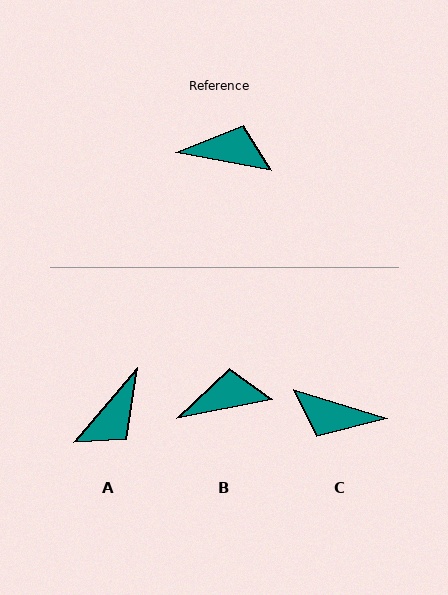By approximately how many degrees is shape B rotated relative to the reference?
Approximately 22 degrees counter-clockwise.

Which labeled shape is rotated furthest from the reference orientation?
C, about 173 degrees away.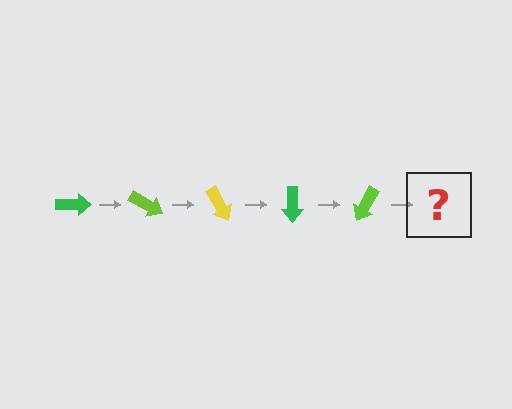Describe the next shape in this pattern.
It should be a yellow arrow, rotated 150 degrees from the start.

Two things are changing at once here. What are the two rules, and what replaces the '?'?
The two rules are that it rotates 30 degrees each step and the color cycles through green, lime, and yellow. The '?' should be a yellow arrow, rotated 150 degrees from the start.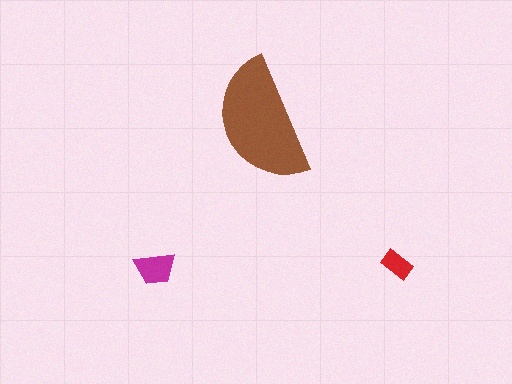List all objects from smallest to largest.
The red rectangle, the magenta trapezoid, the brown semicircle.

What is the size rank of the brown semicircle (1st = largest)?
1st.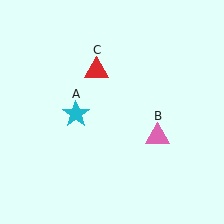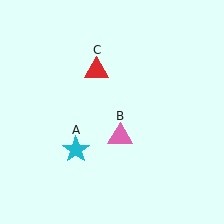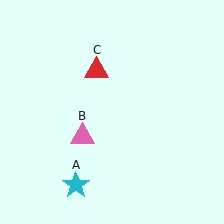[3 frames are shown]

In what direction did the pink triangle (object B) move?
The pink triangle (object B) moved left.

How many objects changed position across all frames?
2 objects changed position: cyan star (object A), pink triangle (object B).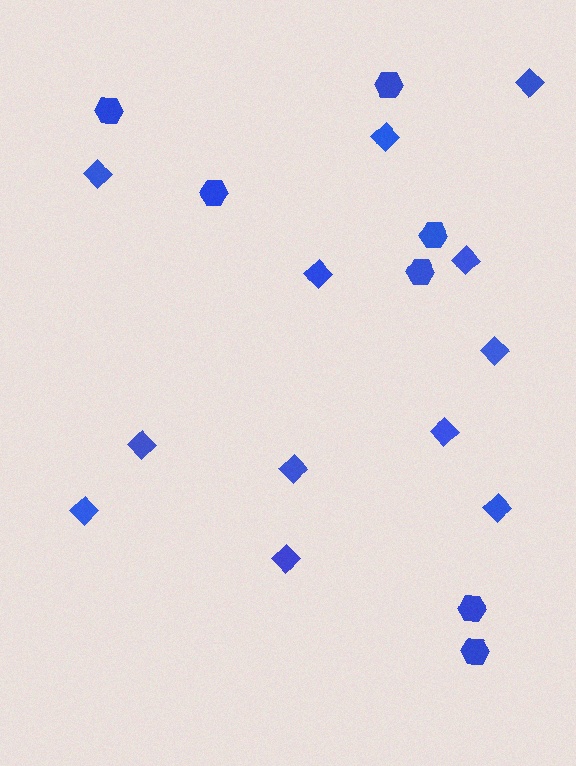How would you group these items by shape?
There are 2 groups: one group of hexagons (7) and one group of diamonds (12).